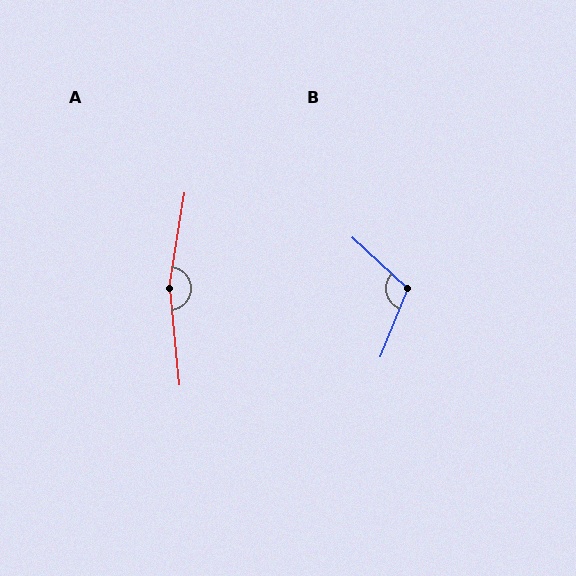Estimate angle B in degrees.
Approximately 111 degrees.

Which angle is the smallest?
B, at approximately 111 degrees.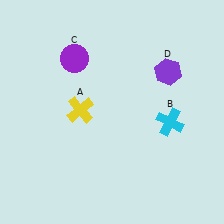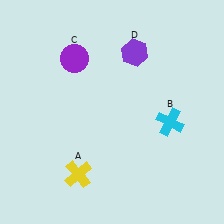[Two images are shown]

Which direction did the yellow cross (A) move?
The yellow cross (A) moved down.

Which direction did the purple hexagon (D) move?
The purple hexagon (D) moved left.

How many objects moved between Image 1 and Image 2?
2 objects moved between the two images.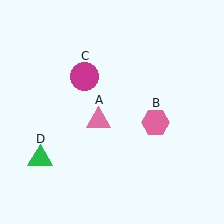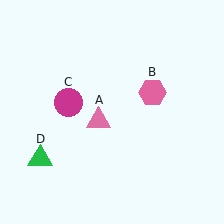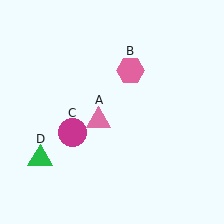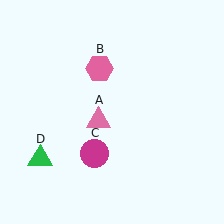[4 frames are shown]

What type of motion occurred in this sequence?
The pink hexagon (object B), magenta circle (object C) rotated counterclockwise around the center of the scene.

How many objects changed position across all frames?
2 objects changed position: pink hexagon (object B), magenta circle (object C).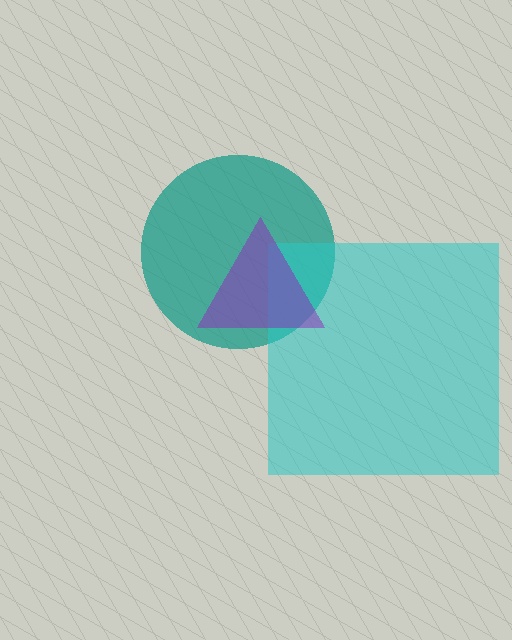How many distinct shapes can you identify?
There are 3 distinct shapes: a teal circle, a cyan square, a purple triangle.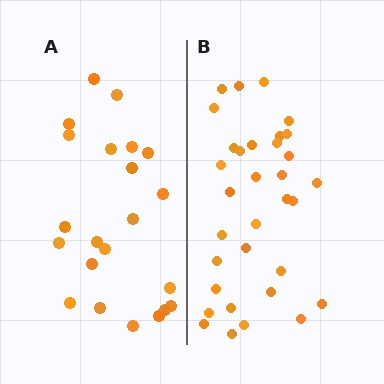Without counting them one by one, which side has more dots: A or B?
Region B (the right region) has more dots.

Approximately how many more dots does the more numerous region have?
Region B has roughly 12 or so more dots than region A.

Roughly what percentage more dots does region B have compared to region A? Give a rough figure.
About 50% more.